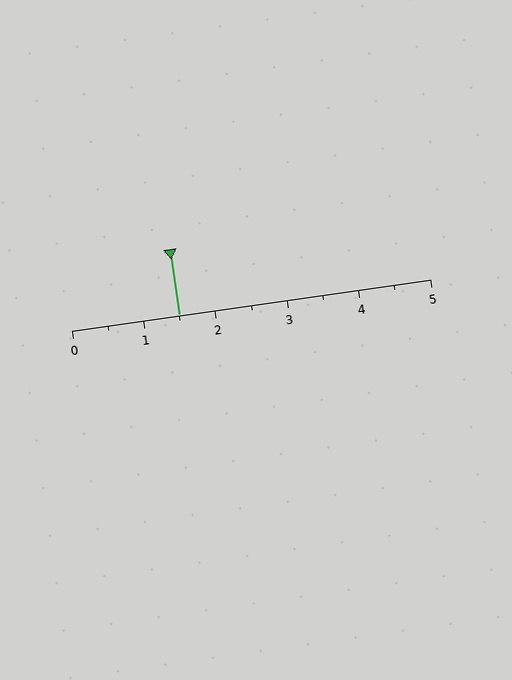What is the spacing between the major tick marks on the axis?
The major ticks are spaced 1 apart.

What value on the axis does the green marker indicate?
The marker indicates approximately 1.5.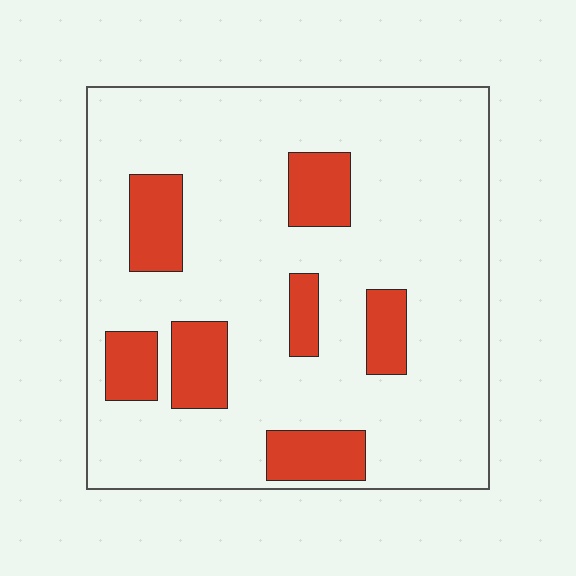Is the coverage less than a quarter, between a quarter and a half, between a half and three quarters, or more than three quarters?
Less than a quarter.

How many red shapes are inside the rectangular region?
7.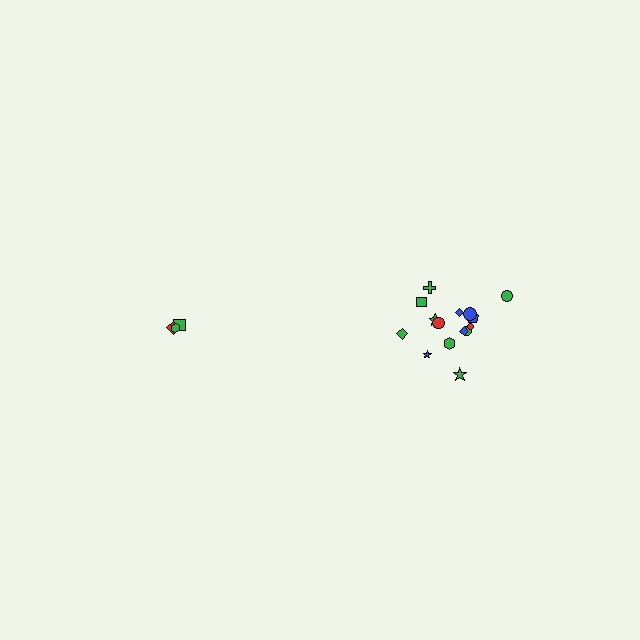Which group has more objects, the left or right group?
The right group.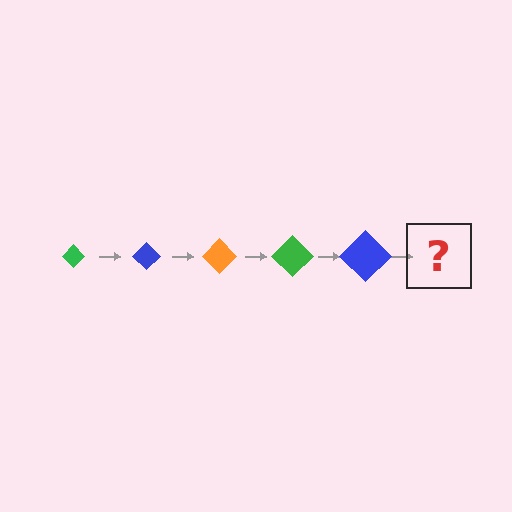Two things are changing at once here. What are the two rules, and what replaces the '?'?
The two rules are that the diamond grows larger each step and the color cycles through green, blue, and orange. The '?' should be an orange diamond, larger than the previous one.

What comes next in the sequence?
The next element should be an orange diamond, larger than the previous one.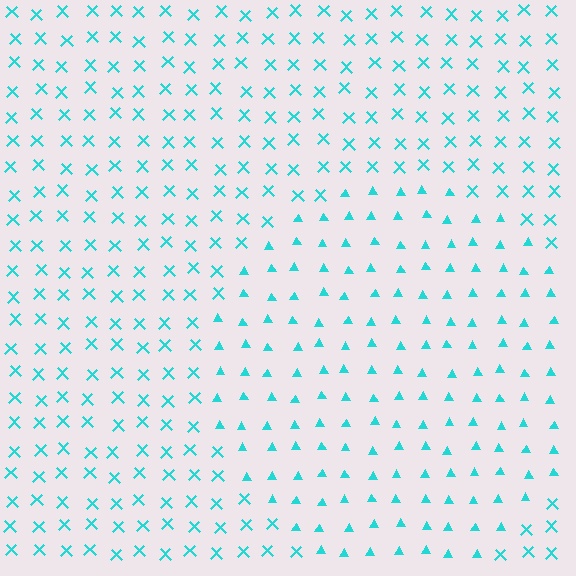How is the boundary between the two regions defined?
The boundary is defined by a change in element shape: triangles inside vs. X marks outside. All elements share the same color and spacing.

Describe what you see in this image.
The image is filled with small cyan elements arranged in a uniform grid. A circle-shaped region contains triangles, while the surrounding area contains X marks. The boundary is defined purely by the change in element shape.